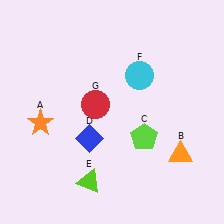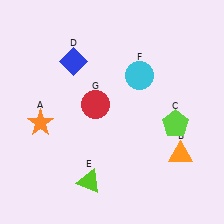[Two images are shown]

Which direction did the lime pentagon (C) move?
The lime pentagon (C) moved right.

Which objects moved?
The objects that moved are: the lime pentagon (C), the blue diamond (D).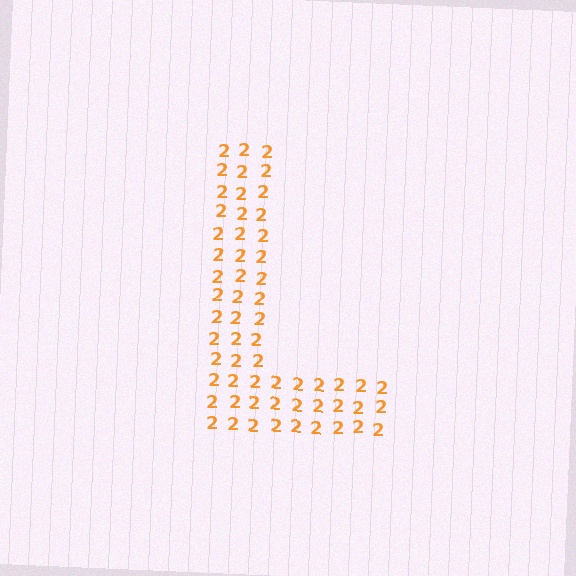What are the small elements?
The small elements are digit 2's.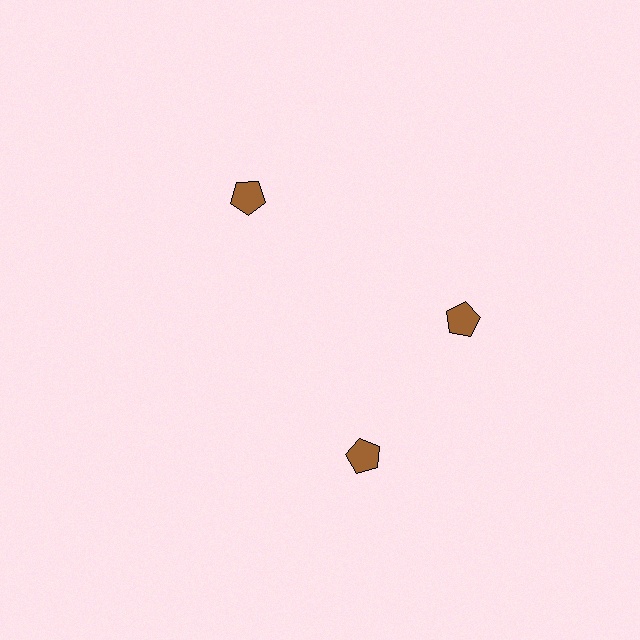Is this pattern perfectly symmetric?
No. The 3 brown pentagons are arranged in a ring, but one element near the 7 o'clock position is rotated out of alignment along the ring, breaking the 3-fold rotational symmetry.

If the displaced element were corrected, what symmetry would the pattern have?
It would have 3-fold rotational symmetry — the pattern would map onto itself every 120 degrees.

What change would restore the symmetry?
The symmetry would be restored by rotating it back into even spacing with its neighbors so that all 3 pentagons sit at equal angles and equal distance from the center.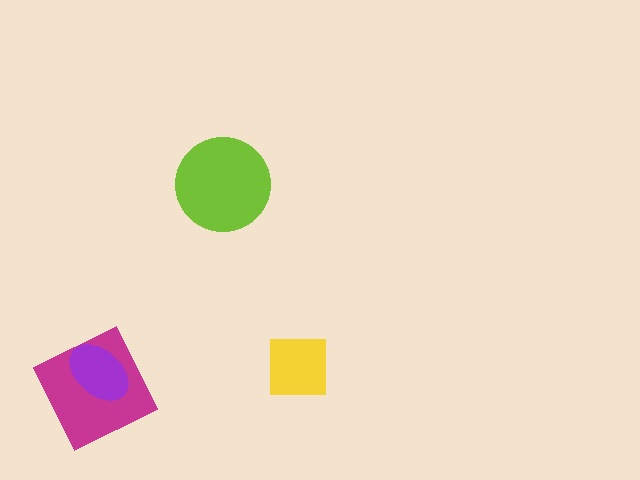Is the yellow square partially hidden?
No, no other shape covers it.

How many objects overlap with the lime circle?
0 objects overlap with the lime circle.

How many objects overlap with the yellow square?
0 objects overlap with the yellow square.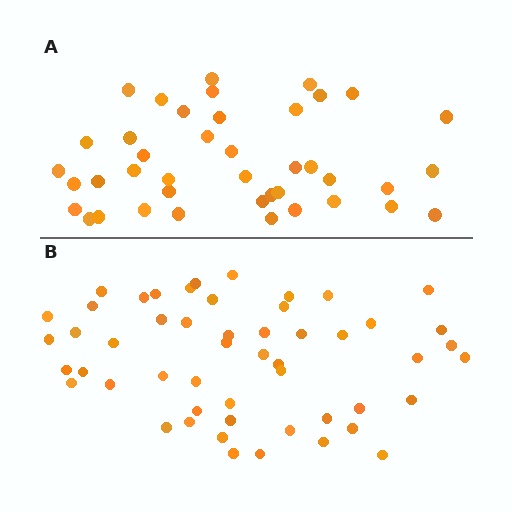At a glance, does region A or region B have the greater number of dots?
Region B (the bottom region) has more dots.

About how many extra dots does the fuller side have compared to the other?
Region B has roughly 12 or so more dots than region A.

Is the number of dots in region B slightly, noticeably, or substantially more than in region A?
Region B has noticeably more, but not dramatically so. The ratio is roughly 1.3 to 1.